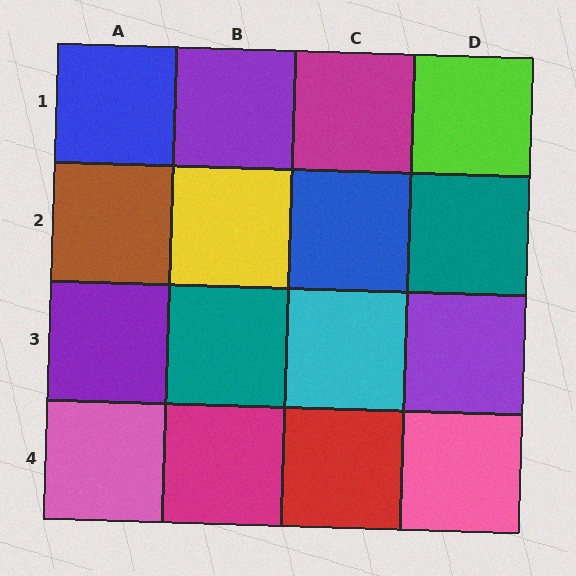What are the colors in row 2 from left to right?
Brown, yellow, blue, teal.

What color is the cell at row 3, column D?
Purple.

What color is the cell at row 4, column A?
Pink.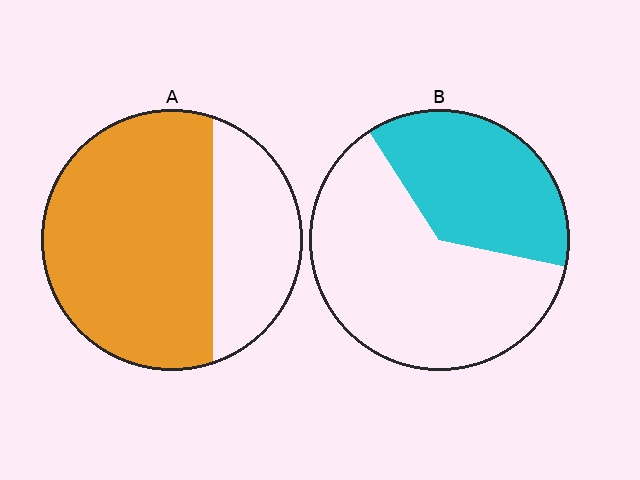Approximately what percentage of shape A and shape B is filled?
A is approximately 70% and B is approximately 40%.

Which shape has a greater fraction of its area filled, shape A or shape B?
Shape A.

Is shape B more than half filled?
No.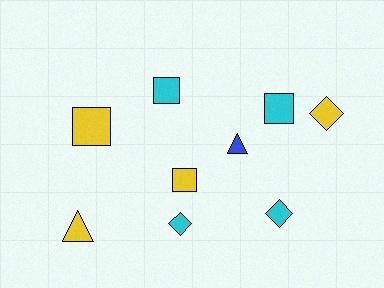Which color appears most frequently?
Cyan, with 4 objects.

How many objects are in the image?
There are 9 objects.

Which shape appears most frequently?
Square, with 4 objects.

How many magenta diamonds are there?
There are no magenta diamonds.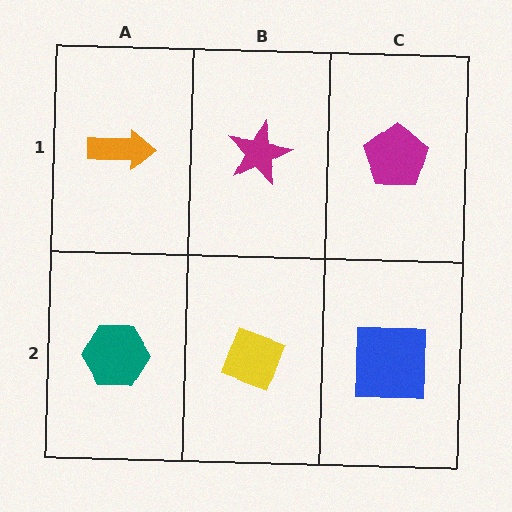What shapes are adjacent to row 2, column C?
A magenta pentagon (row 1, column C), a yellow diamond (row 2, column B).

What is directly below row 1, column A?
A teal hexagon.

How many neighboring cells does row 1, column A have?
2.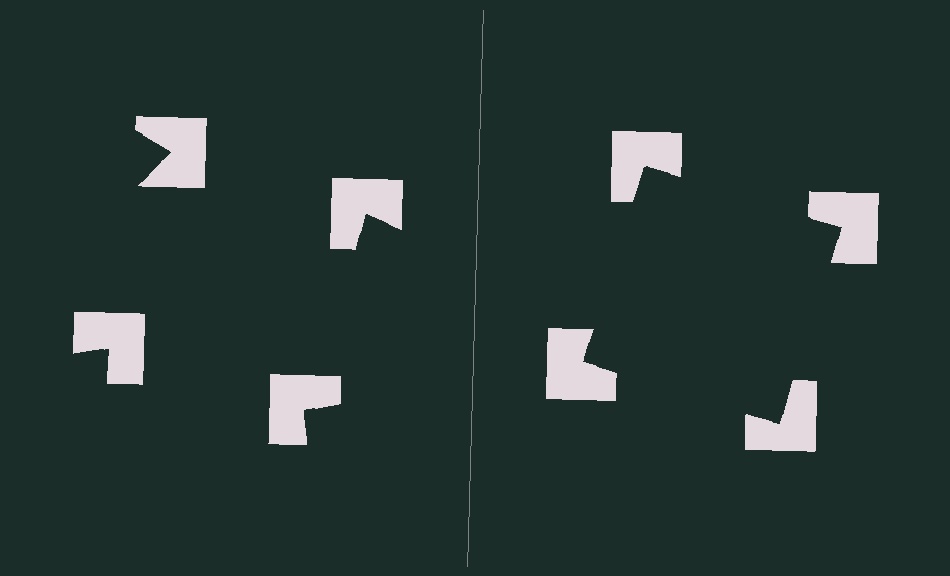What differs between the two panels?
The notched squares are positioned identically on both sides; only the wedge orientations differ. On the right they align to a square; on the left they are misaligned.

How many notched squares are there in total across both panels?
8 — 4 on each side.